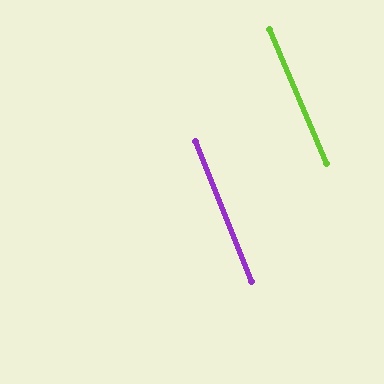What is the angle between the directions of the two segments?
Approximately 1 degree.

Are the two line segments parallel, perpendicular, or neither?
Parallel — their directions differ by only 1.4°.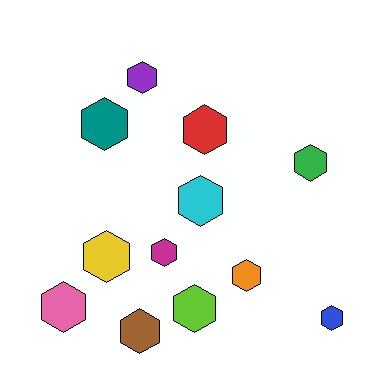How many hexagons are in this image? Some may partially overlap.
There are 12 hexagons.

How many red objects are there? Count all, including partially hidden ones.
There is 1 red object.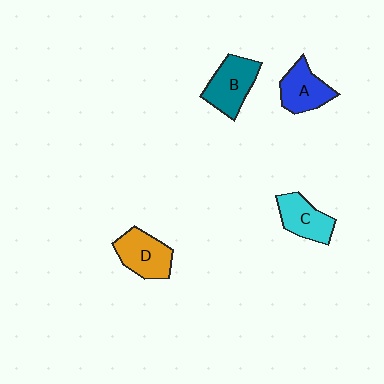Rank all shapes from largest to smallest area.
From largest to smallest: B (teal), D (orange), A (blue), C (cyan).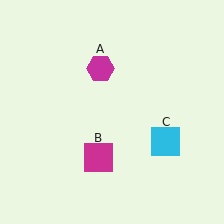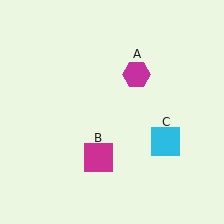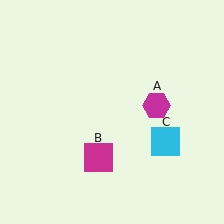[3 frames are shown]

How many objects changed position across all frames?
1 object changed position: magenta hexagon (object A).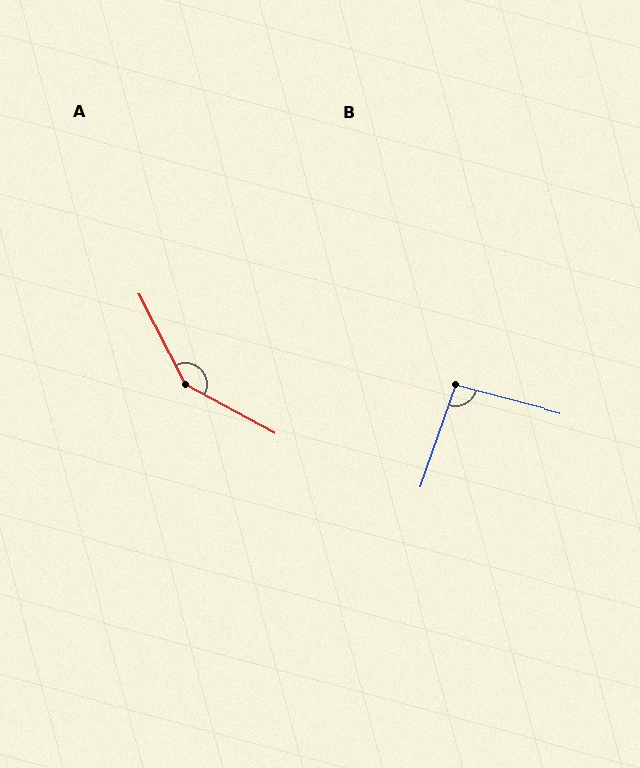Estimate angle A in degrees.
Approximately 146 degrees.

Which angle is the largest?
A, at approximately 146 degrees.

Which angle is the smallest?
B, at approximately 94 degrees.